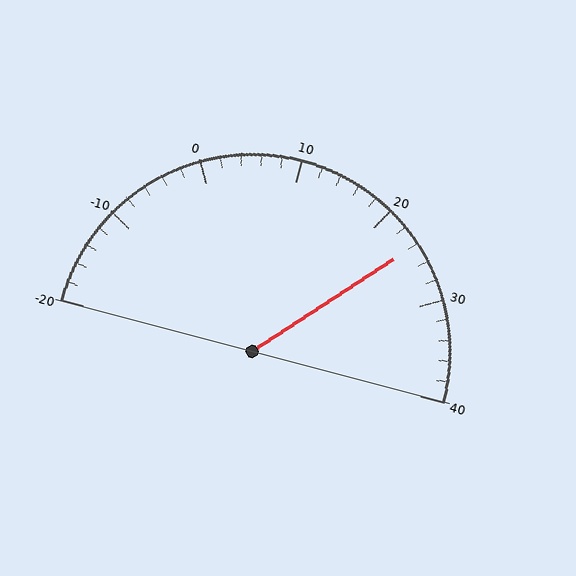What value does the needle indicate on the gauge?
The needle indicates approximately 24.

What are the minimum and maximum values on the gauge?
The gauge ranges from -20 to 40.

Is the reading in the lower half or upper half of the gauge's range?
The reading is in the upper half of the range (-20 to 40).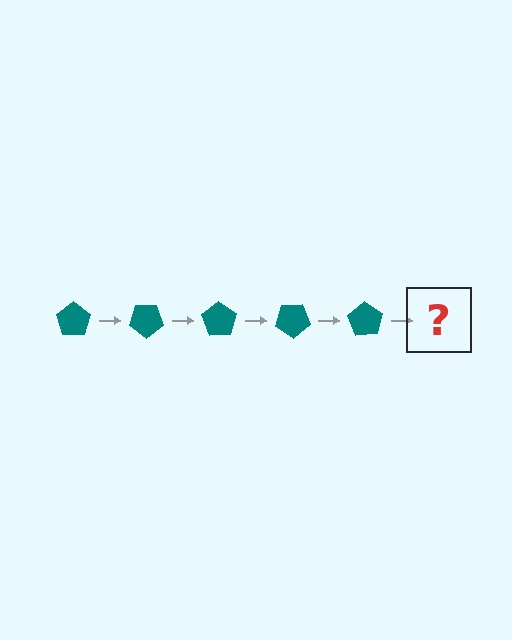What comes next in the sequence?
The next element should be a teal pentagon rotated 175 degrees.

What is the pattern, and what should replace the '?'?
The pattern is that the pentagon rotates 35 degrees each step. The '?' should be a teal pentagon rotated 175 degrees.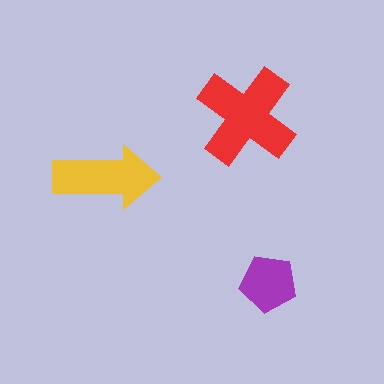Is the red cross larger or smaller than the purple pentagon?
Larger.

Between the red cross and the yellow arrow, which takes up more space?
The red cross.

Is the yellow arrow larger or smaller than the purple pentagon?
Larger.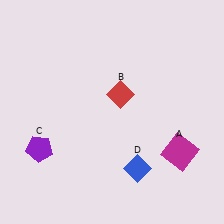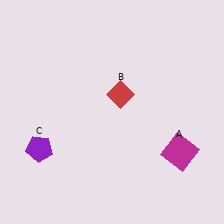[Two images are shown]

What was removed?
The blue diamond (D) was removed in Image 2.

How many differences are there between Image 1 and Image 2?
There is 1 difference between the two images.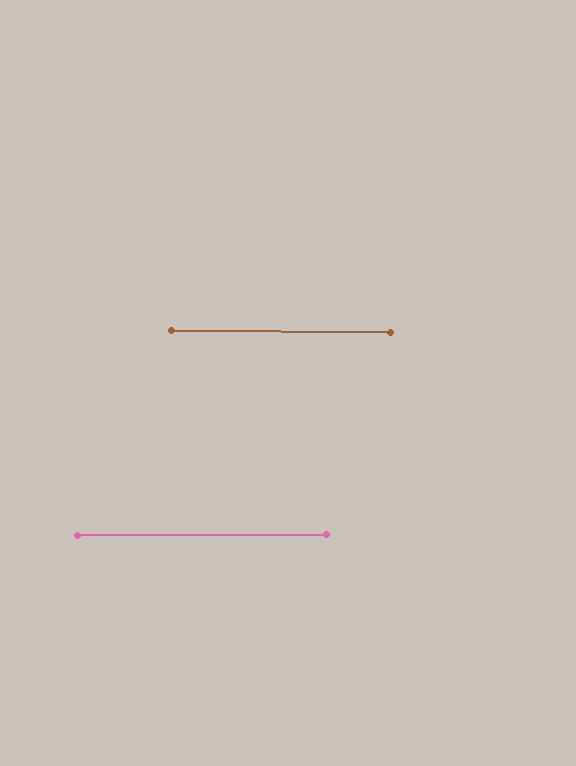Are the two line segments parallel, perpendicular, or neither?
Parallel — their directions differ by only 0.8°.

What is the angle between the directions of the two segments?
Approximately 1 degree.